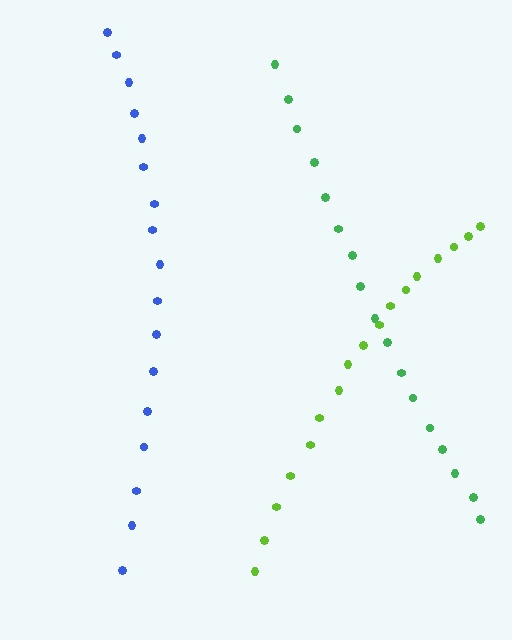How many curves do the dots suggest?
There are 3 distinct paths.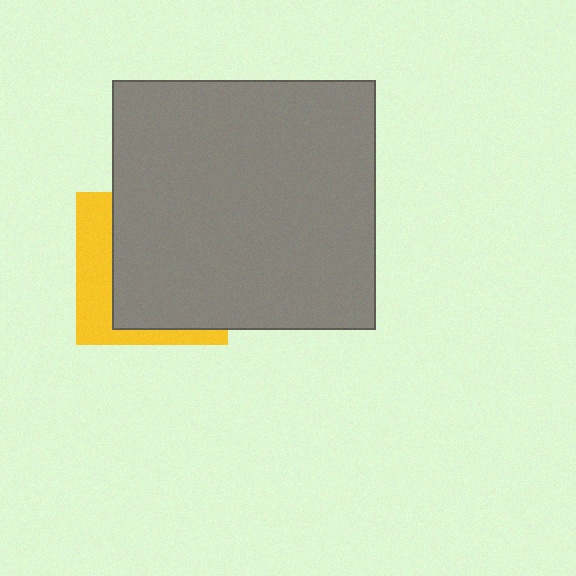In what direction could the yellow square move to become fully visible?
The yellow square could move left. That would shift it out from behind the gray rectangle entirely.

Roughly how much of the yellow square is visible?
A small part of it is visible (roughly 32%).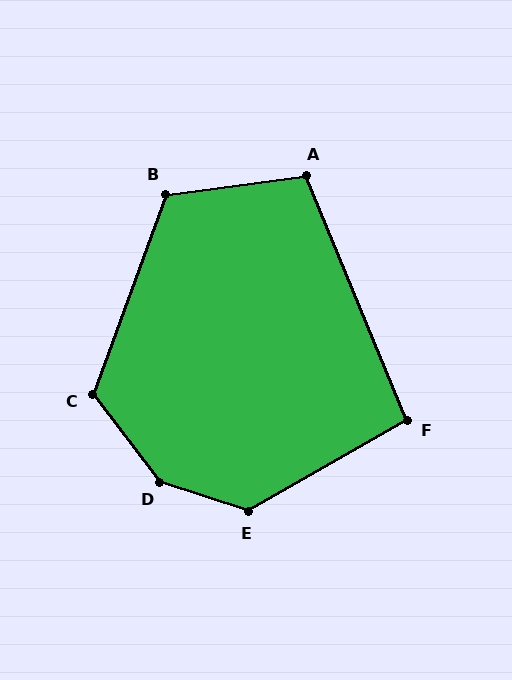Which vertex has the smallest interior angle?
F, at approximately 97 degrees.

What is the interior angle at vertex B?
Approximately 117 degrees (obtuse).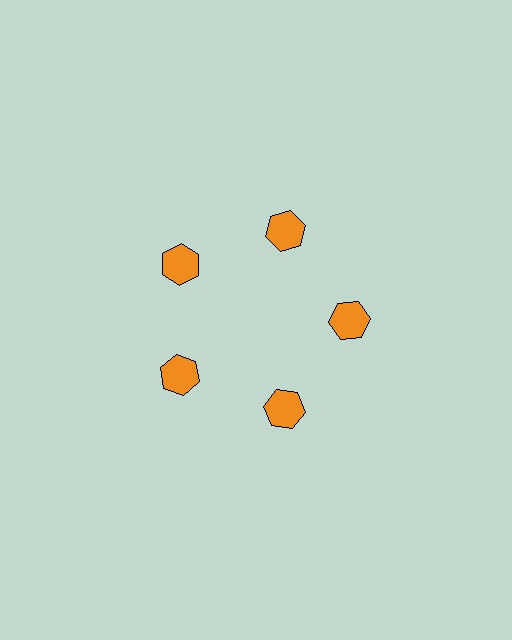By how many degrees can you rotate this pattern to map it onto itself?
The pattern maps onto itself every 72 degrees of rotation.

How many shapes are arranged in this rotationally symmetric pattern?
There are 5 shapes, arranged in 5 groups of 1.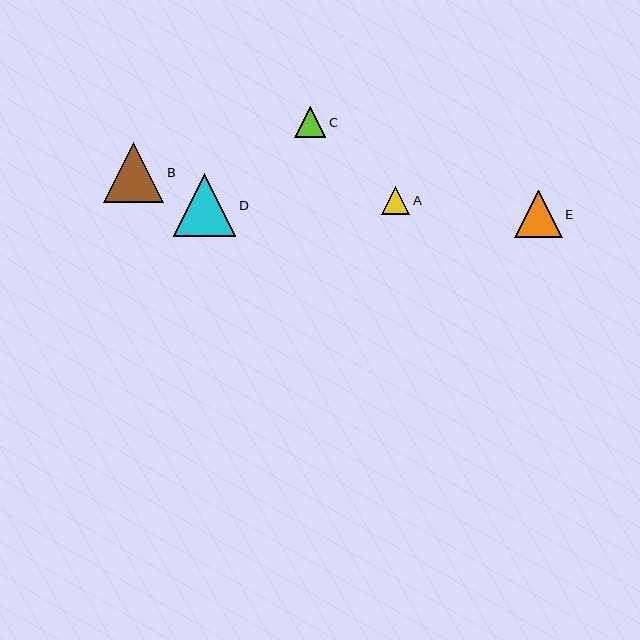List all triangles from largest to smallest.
From largest to smallest: D, B, E, C, A.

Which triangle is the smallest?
Triangle A is the smallest with a size of approximately 28 pixels.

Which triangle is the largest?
Triangle D is the largest with a size of approximately 62 pixels.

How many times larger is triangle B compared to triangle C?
Triangle B is approximately 1.9 times the size of triangle C.